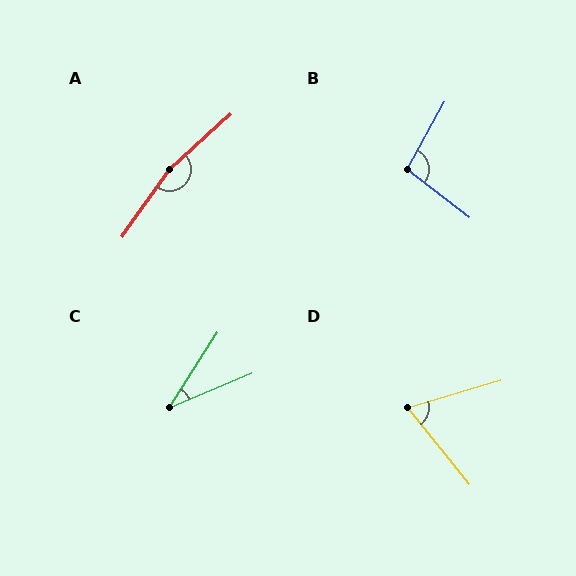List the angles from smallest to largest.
C (35°), D (67°), B (99°), A (167°).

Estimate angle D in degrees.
Approximately 67 degrees.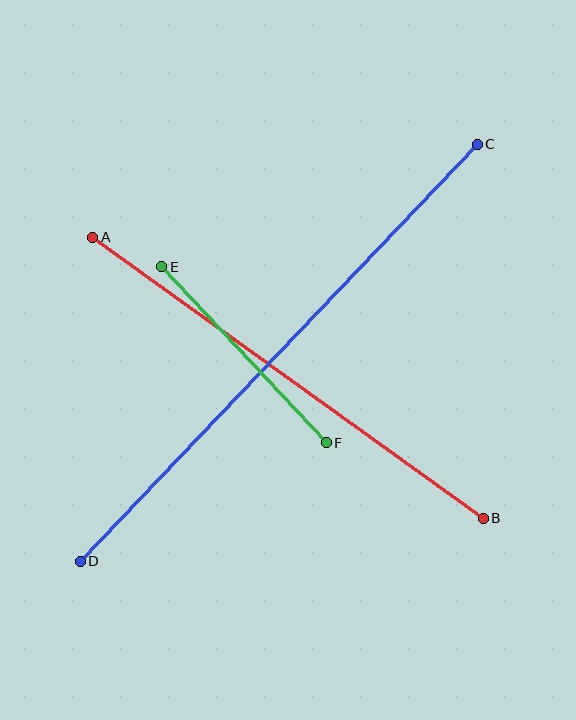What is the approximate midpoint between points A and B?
The midpoint is at approximately (288, 378) pixels.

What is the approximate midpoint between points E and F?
The midpoint is at approximately (244, 355) pixels.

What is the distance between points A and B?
The distance is approximately 481 pixels.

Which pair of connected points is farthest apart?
Points C and D are farthest apart.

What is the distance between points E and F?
The distance is approximately 241 pixels.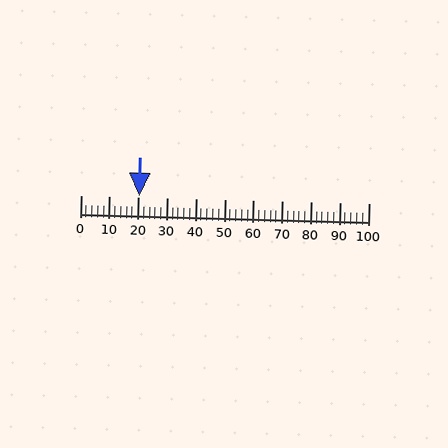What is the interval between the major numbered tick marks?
The major tick marks are spaced 10 units apart.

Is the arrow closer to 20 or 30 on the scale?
The arrow is closer to 20.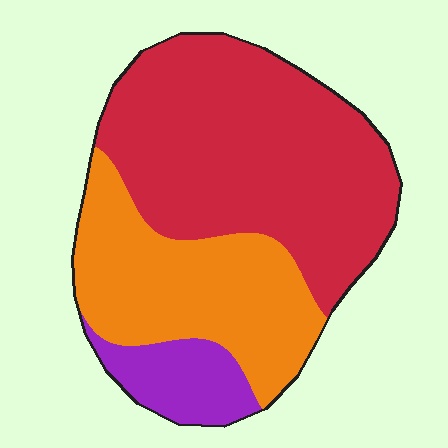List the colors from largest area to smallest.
From largest to smallest: red, orange, purple.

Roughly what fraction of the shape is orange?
Orange covers 34% of the shape.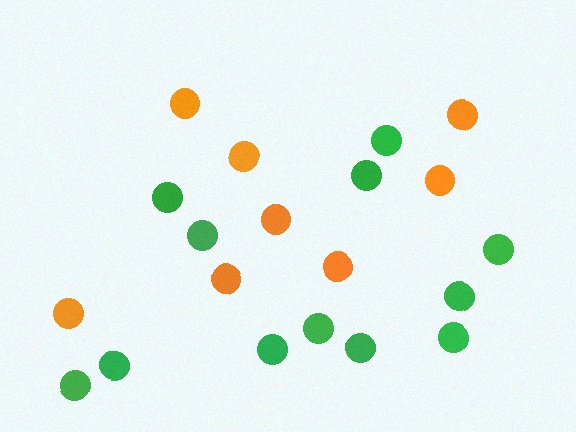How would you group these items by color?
There are 2 groups: one group of orange circles (8) and one group of green circles (12).